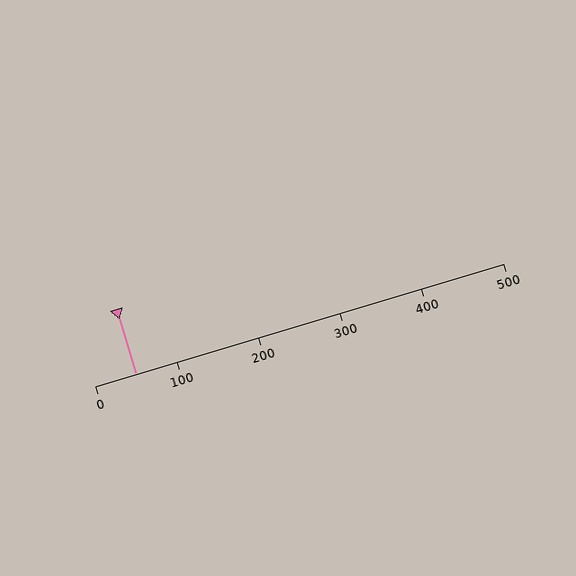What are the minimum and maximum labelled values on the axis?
The axis runs from 0 to 500.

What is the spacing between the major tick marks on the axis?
The major ticks are spaced 100 apart.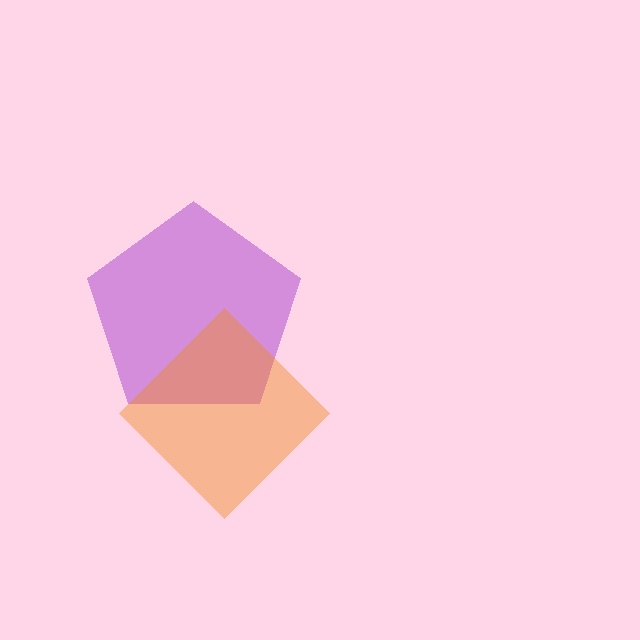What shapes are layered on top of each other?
The layered shapes are: a purple pentagon, an orange diamond.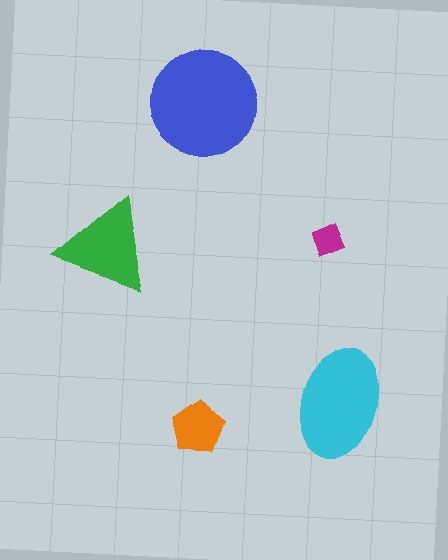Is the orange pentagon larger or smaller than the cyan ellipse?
Smaller.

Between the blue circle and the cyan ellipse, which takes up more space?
The blue circle.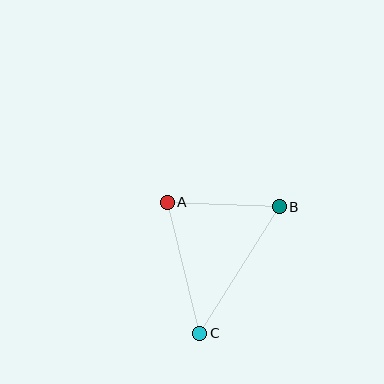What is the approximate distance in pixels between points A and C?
The distance between A and C is approximately 135 pixels.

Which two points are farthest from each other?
Points B and C are farthest from each other.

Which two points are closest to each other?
Points A and B are closest to each other.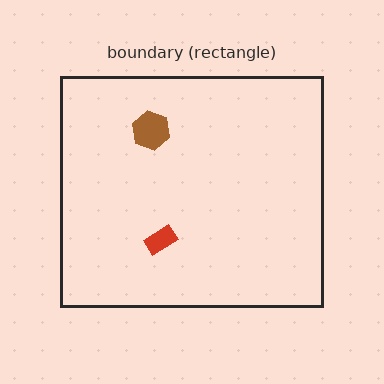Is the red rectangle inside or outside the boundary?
Inside.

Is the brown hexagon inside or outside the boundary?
Inside.